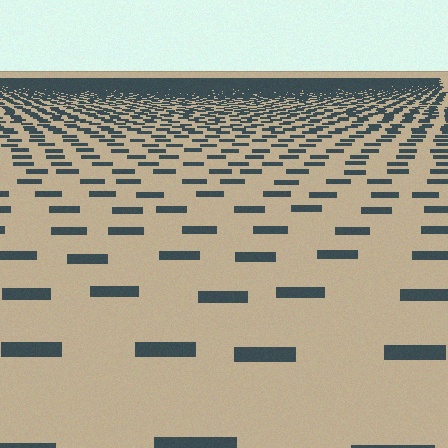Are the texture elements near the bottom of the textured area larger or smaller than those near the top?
Larger. Near the bottom, elements are closer to the viewer and appear at a bigger on-screen size.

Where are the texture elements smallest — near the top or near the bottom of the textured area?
Near the top.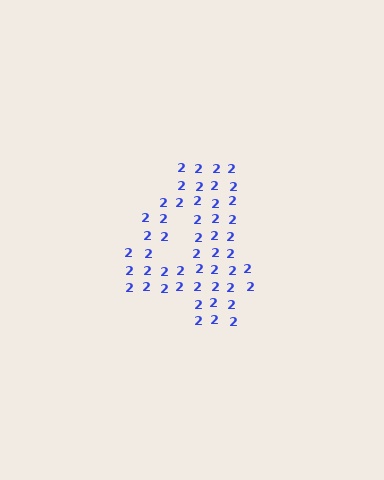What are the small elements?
The small elements are digit 2's.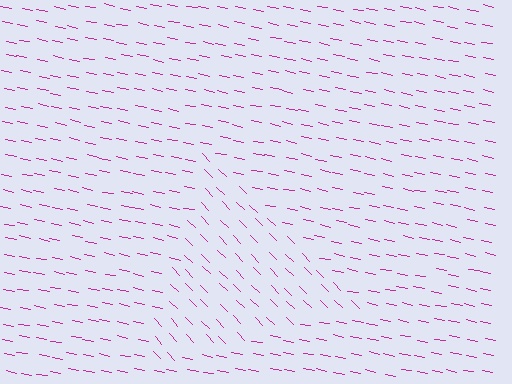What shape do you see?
I see a triangle.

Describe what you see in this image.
The image is filled with small magenta line segments. A triangle region in the image has lines oriented differently from the surrounding lines, creating a visible texture boundary.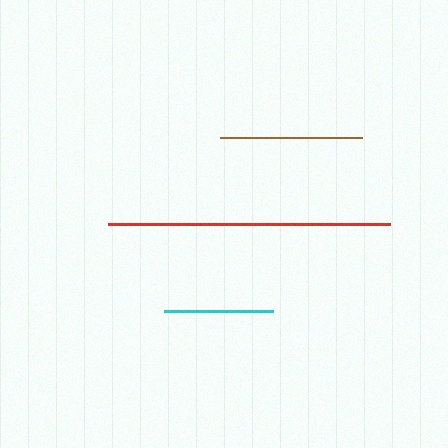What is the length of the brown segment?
The brown segment is approximately 141 pixels long.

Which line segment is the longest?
The red line is the longest at approximately 282 pixels.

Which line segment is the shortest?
The cyan line is the shortest at approximately 108 pixels.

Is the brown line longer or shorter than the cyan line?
The brown line is longer than the cyan line.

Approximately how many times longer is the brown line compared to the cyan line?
The brown line is approximately 1.3 times the length of the cyan line.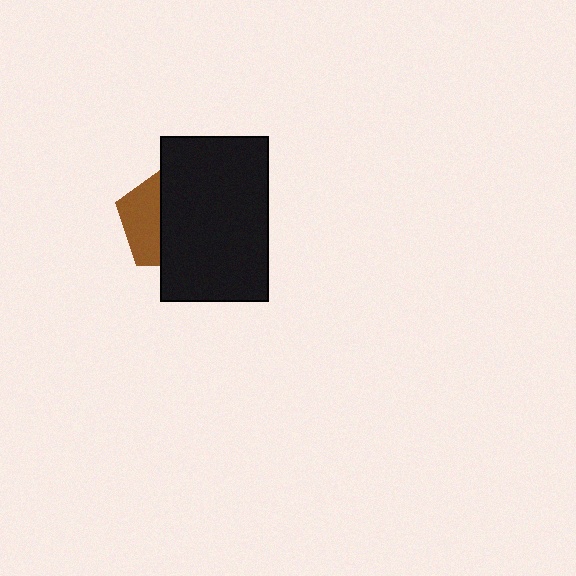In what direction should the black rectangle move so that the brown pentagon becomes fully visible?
The black rectangle should move right. That is the shortest direction to clear the overlap and leave the brown pentagon fully visible.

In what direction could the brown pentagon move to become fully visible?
The brown pentagon could move left. That would shift it out from behind the black rectangle entirely.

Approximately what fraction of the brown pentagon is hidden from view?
Roughly 63% of the brown pentagon is hidden behind the black rectangle.